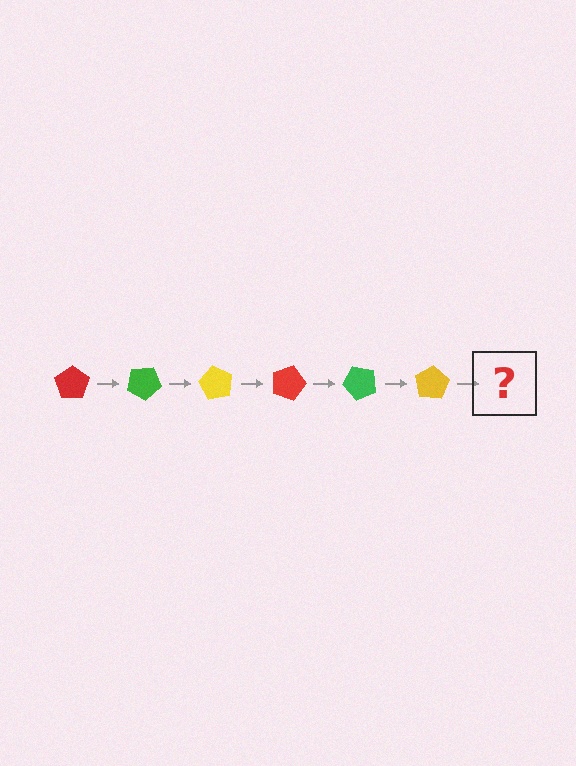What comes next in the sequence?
The next element should be a red pentagon, rotated 180 degrees from the start.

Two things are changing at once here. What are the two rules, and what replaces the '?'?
The two rules are that it rotates 30 degrees each step and the color cycles through red, green, and yellow. The '?' should be a red pentagon, rotated 180 degrees from the start.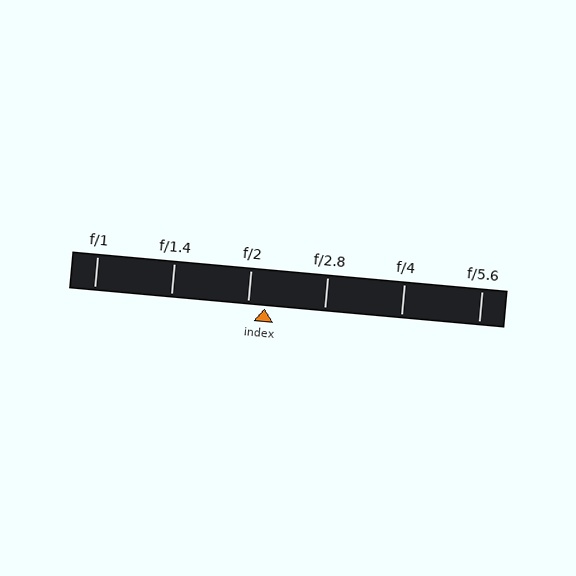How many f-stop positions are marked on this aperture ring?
There are 6 f-stop positions marked.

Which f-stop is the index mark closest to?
The index mark is closest to f/2.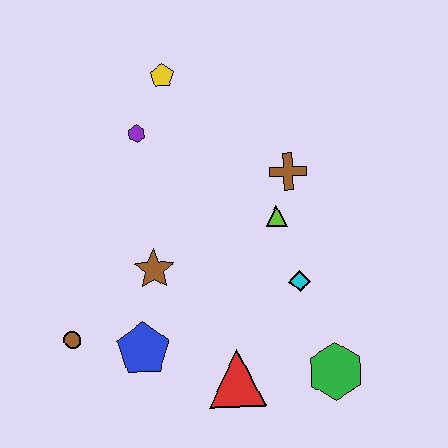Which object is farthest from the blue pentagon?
The yellow pentagon is farthest from the blue pentagon.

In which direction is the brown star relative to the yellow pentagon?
The brown star is below the yellow pentagon.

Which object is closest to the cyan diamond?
The lime triangle is closest to the cyan diamond.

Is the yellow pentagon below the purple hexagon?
No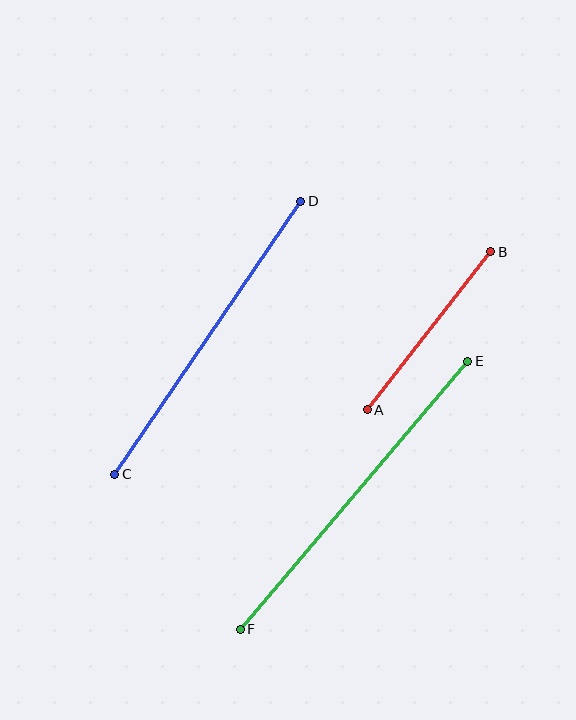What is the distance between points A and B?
The distance is approximately 200 pixels.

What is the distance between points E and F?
The distance is approximately 352 pixels.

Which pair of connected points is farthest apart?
Points E and F are farthest apart.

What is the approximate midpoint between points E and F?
The midpoint is at approximately (354, 495) pixels.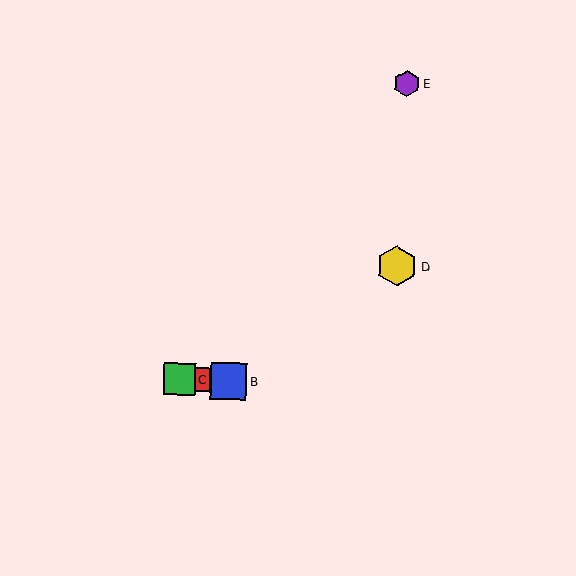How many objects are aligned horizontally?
3 objects (A, B, C) are aligned horizontally.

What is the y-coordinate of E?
Object E is at y≈83.